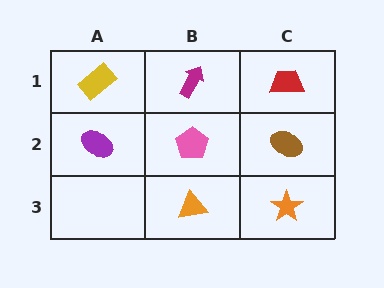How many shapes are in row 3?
2 shapes.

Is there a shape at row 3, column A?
No, that cell is empty.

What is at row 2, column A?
A purple ellipse.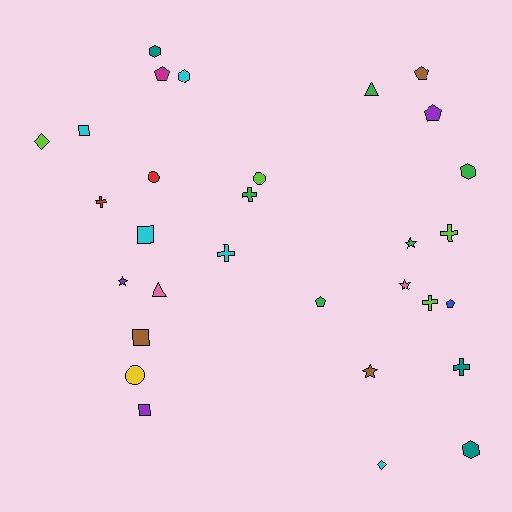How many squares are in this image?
There are 4 squares.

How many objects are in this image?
There are 30 objects.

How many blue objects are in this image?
There is 1 blue object.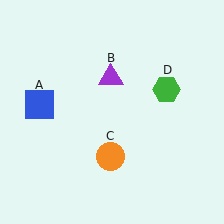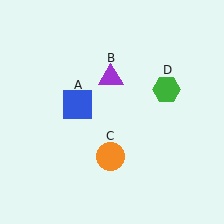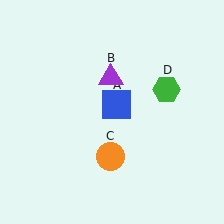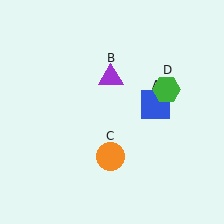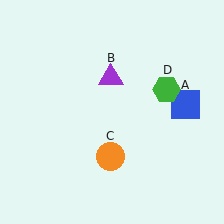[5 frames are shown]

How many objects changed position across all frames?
1 object changed position: blue square (object A).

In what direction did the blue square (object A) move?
The blue square (object A) moved right.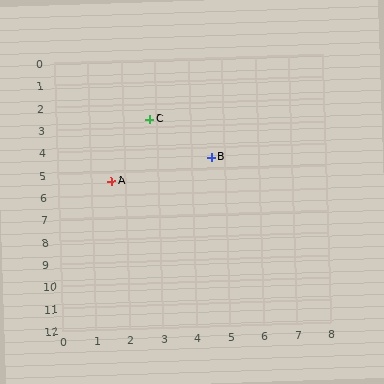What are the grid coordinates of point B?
Point B is at approximately (4.6, 4.5).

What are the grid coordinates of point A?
Point A is at approximately (1.6, 5.4).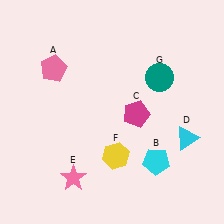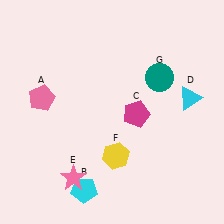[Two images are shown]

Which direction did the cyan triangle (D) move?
The cyan triangle (D) moved up.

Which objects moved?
The objects that moved are: the pink pentagon (A), the cyan pentagon (B), the cyan triangle (D).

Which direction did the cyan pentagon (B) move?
The cyan pentagon (B) moved left.